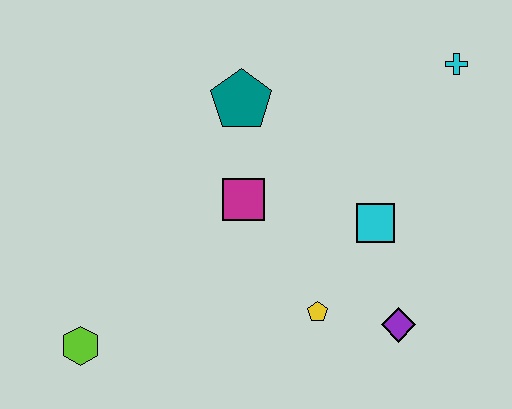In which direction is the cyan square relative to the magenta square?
The cyan square is to the right of the magenta square.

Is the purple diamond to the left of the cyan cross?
Yes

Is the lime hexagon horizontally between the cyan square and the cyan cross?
No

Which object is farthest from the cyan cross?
The lime hexagon is farthest from the cyan cross.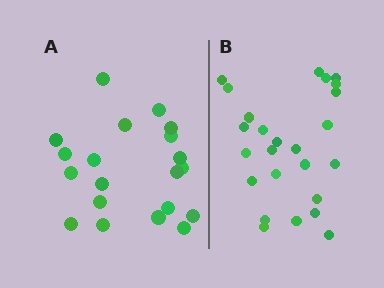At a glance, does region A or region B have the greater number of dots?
Region B (the right region) has more dots.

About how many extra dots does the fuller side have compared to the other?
Region B has about 5 more dots than region A.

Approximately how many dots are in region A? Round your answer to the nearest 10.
About 20 dots.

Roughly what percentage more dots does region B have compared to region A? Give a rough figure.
About 25% more.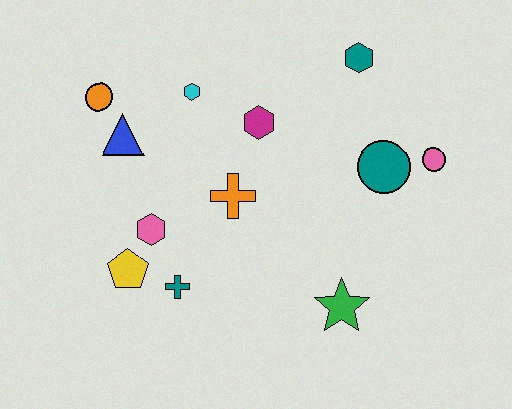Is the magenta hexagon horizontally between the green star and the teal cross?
Yes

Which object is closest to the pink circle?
The teal circle is closest to the pink circle.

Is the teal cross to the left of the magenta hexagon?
Yes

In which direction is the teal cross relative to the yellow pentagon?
The teal cross is to the right of the yellow pentagon.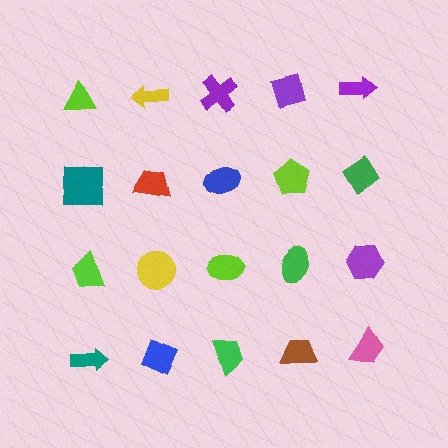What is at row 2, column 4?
A lime pentagon.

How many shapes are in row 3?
5 shapes.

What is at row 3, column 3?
A lime ellipse.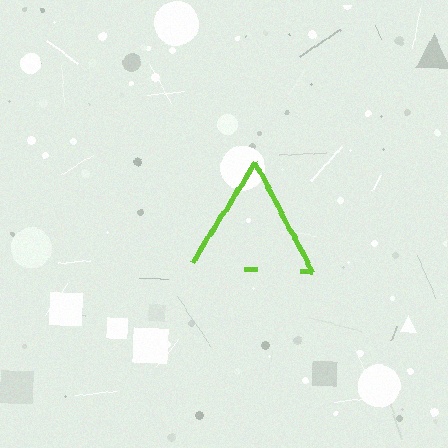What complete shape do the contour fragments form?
The contour fragments form a triangle.